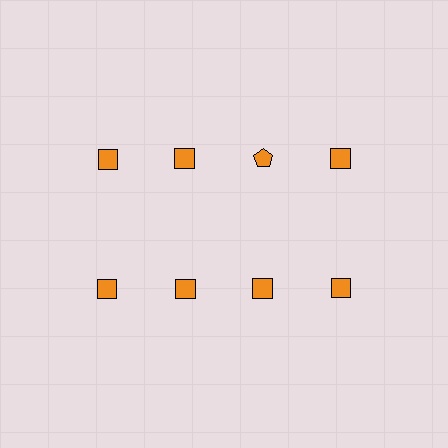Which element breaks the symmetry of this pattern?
The orange pentagon in the top row, center column breaks the symmetry. All other shapes are orange squares.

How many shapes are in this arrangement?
There are 8 shapes arranged in a grid pattern.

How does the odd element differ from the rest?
It has a different shape: pentagon instead of square.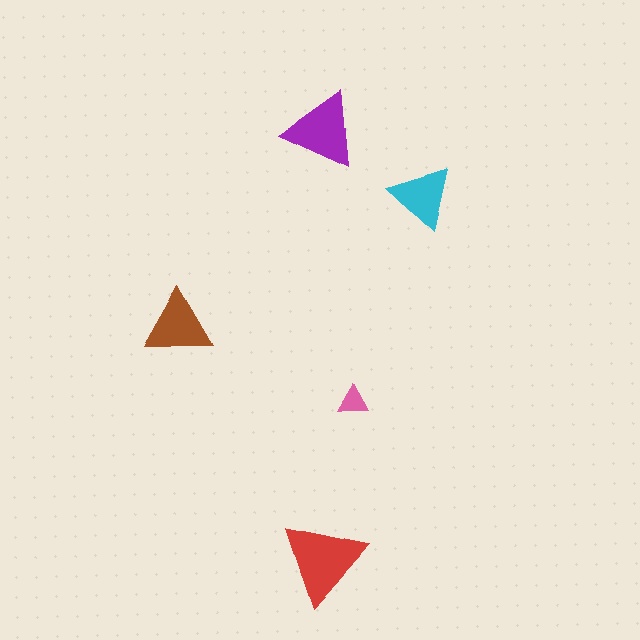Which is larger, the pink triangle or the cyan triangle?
The cyan one.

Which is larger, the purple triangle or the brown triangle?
The purple one.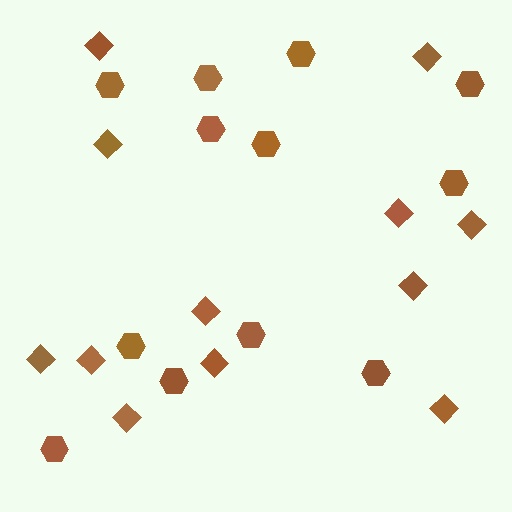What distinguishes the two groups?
There are 2 groups: one group of diamonds (12) and one group of hexagons (12).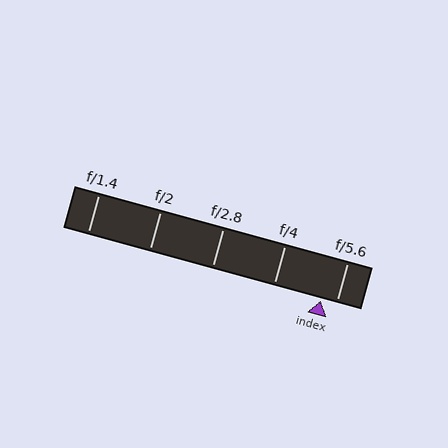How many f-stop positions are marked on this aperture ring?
There are 5 f-stop positions marked.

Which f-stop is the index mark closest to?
The index mark is closest to f/5.6.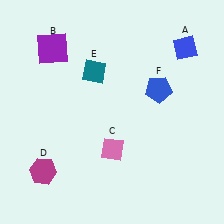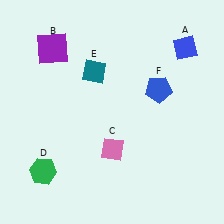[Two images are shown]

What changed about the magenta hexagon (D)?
In Image 1, D is magenta. In Image 2, it changed to green.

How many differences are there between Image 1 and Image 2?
There is 1 difference between the two images.